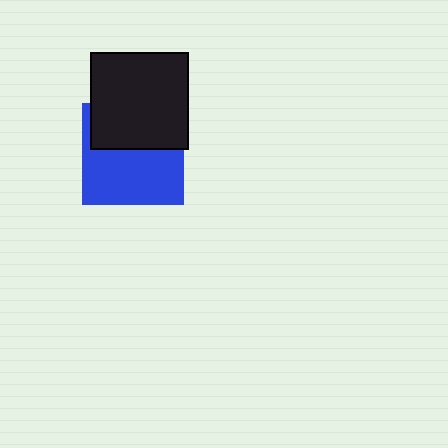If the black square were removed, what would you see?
You would see the complete blue square.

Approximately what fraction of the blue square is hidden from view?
Roughly 42% of the blue square is hidden behind the black square.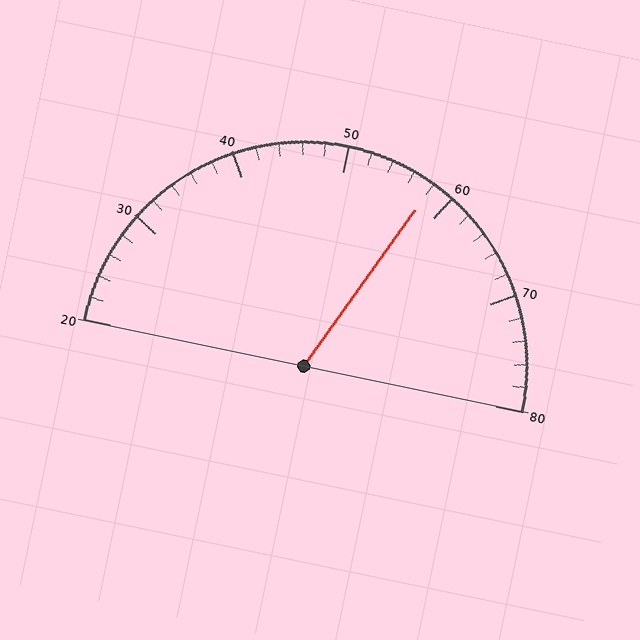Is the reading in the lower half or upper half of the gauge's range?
The reading is in the upper half of the range (20 to 80).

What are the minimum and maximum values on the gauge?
The gauge ranges from 20 to 80.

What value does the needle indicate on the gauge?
The needle indicates approximately 58.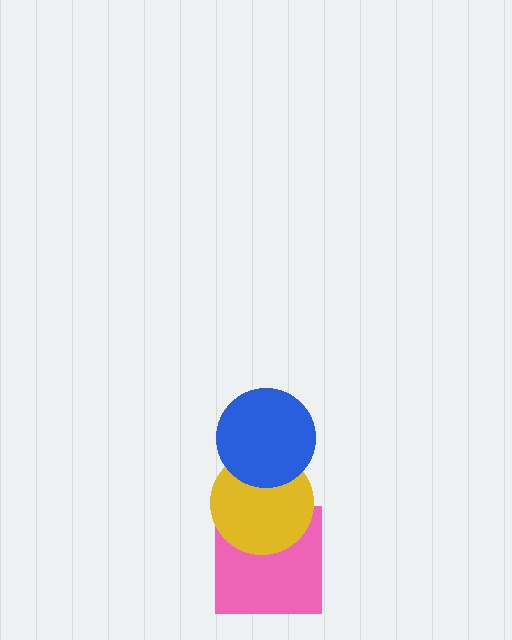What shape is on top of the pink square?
The yellow circle is on top of the pink square.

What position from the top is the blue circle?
The blue circle is 1st from the top.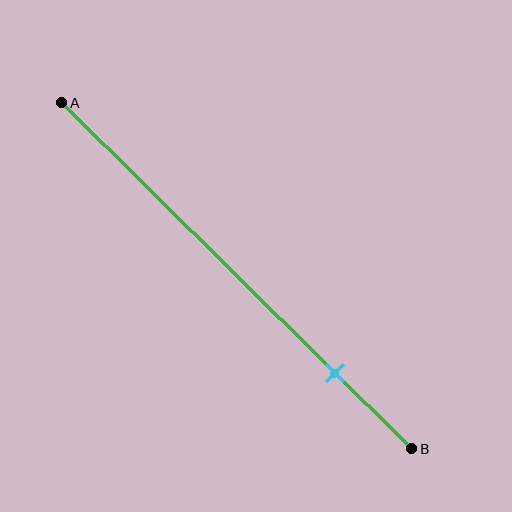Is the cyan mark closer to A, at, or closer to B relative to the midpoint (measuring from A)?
The cyan mark is closer to point B than the midpoint of segment AB.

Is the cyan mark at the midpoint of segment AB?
No, the mark is at about 80% from A, not at the 50% midpoint.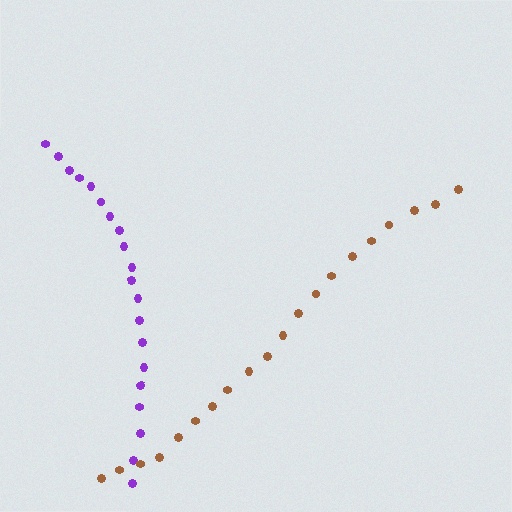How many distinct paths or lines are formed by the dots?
There are 2 distinct paths.